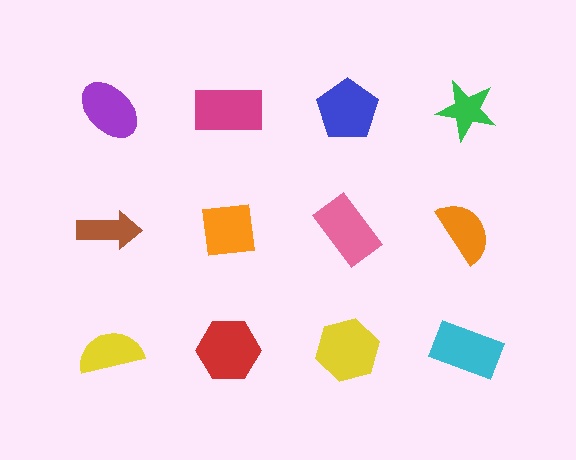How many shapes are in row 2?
4 shapes.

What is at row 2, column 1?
A brown arrow.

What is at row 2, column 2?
An orange square.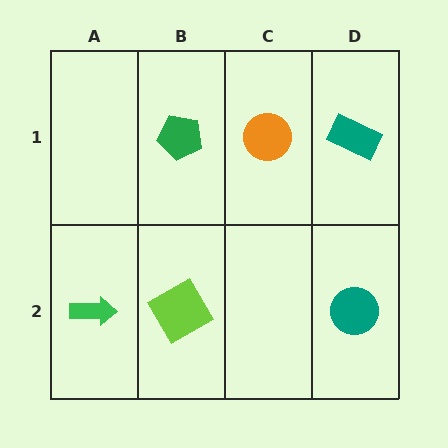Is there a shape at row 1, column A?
No, that cell is empty.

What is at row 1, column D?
A teal rectangle.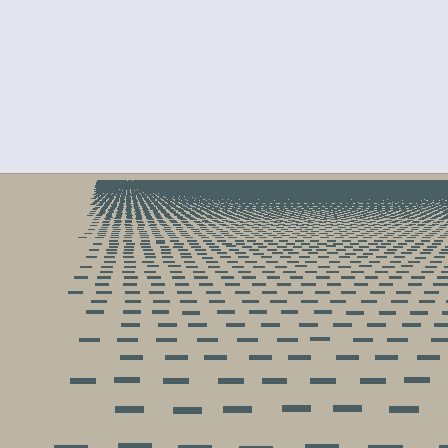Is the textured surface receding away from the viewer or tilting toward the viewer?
The surface is receding away from the viewer. Texture elements get smaller and denser toward the top.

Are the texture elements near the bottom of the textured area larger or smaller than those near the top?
Larger. Near the bottom, elements are closer to the viewer and appear at a bigger on-screen size.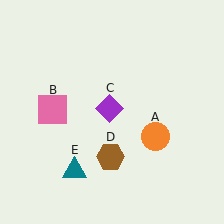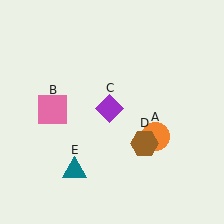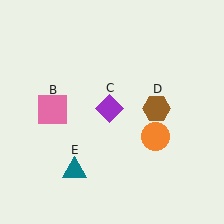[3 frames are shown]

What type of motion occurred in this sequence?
The brown hexagon (object D) rotated counterclockwise around the center of the scene.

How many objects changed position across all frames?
1 object changed position: brown hexagon (object D).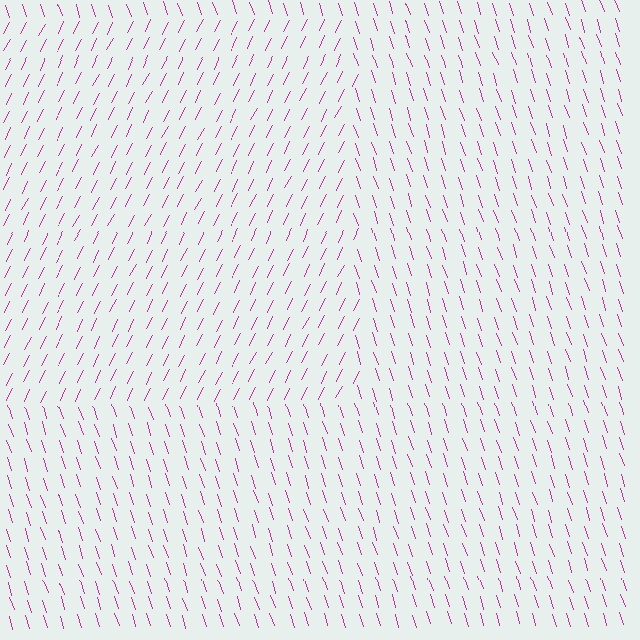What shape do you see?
I see a rectangle.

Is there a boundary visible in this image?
Yes, there is a texture boundary formed by a change in line orientation.